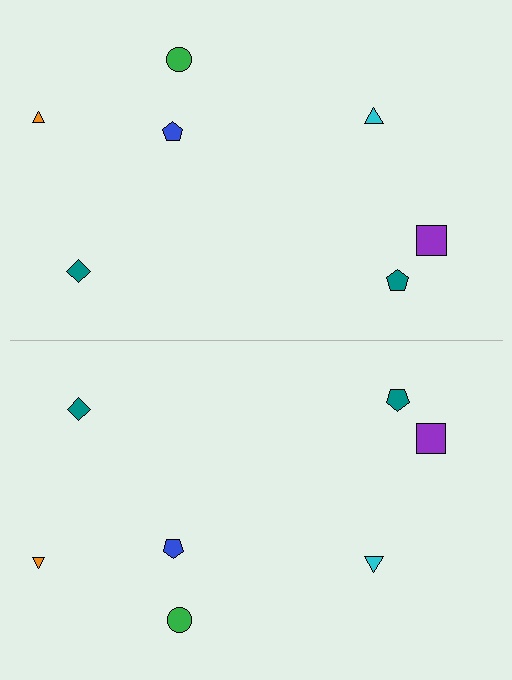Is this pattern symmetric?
Yes, this pattern has bilateral (reflection) symmetry.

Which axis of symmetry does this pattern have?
The pattern has a horizontal axis of symmetry running through the center of the image.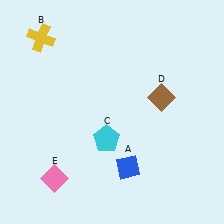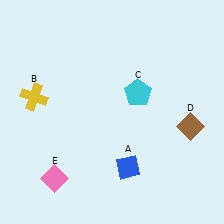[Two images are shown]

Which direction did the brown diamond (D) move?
The brown diamond (D) moved down.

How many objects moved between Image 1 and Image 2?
3 objects moved between the two images.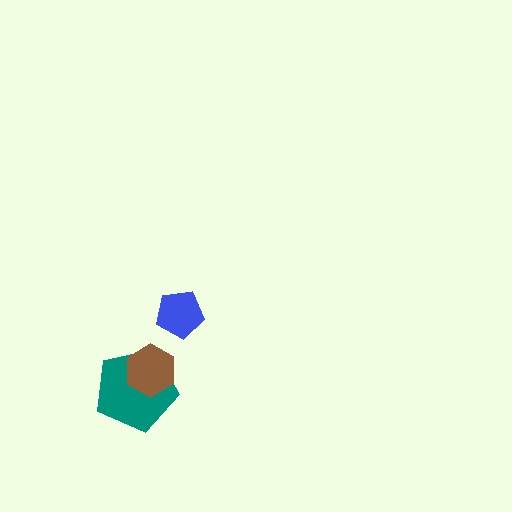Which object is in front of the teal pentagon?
The brown hexagon is in front of the teal pentagon.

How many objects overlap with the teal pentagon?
1 object overlaps with the teal pentagon.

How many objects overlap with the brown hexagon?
1 object overlaps with the brown hexagon.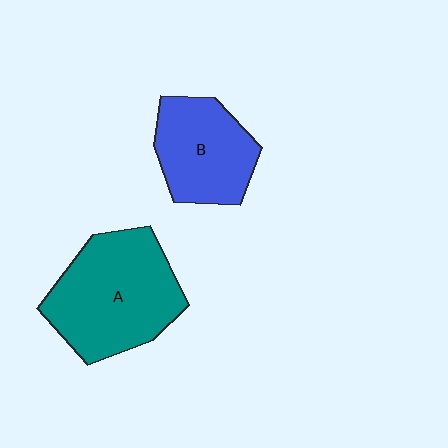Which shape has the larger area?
Shape A (teal).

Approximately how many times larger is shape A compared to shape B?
Approximately 1.4 times.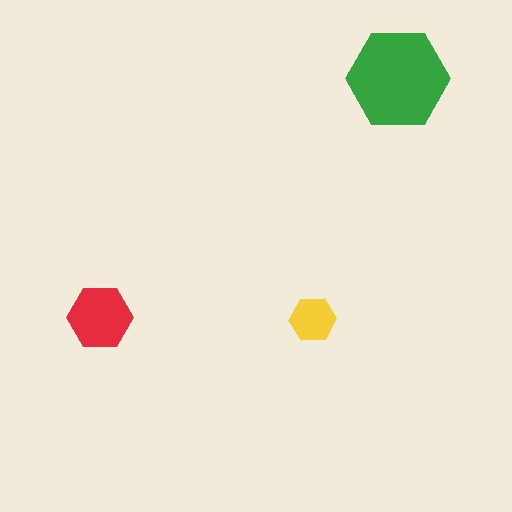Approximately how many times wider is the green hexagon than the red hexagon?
About 1.5 times wider.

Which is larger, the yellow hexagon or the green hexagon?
The green one.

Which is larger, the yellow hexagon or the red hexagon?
The red one.